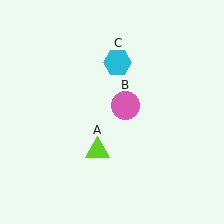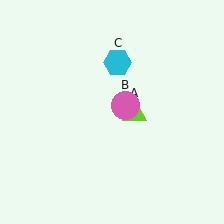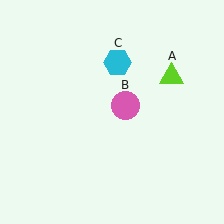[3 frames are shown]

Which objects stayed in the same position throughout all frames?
Pink circle (object B) and cyan hexagon (object C) remained stationary.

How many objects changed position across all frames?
1 object changed position: lime triangle (object A).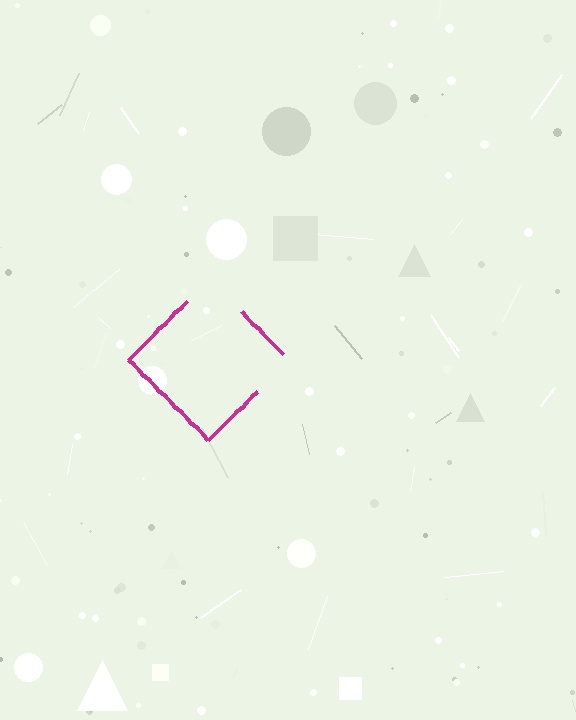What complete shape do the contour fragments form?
The contour fragments form a diamond.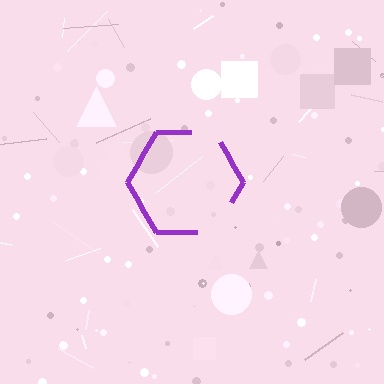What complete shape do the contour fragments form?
The contour fragments form a hexagon.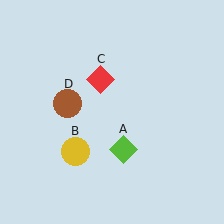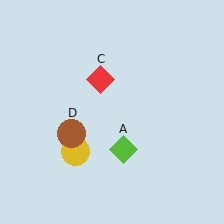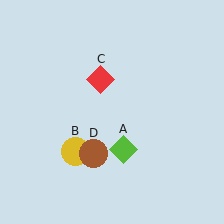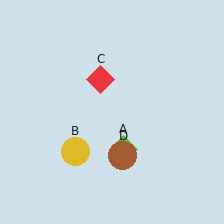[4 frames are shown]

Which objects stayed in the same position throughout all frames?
Lime diamond (object A) and yellow circle (object B) and red diamond (object C) remained stationary.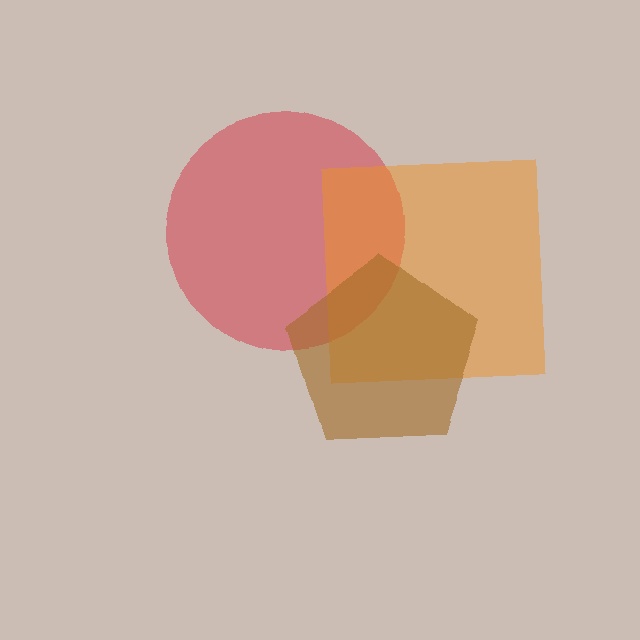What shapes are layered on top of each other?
The layered shapes are: a red circle, an orange square, a brown pentagon.